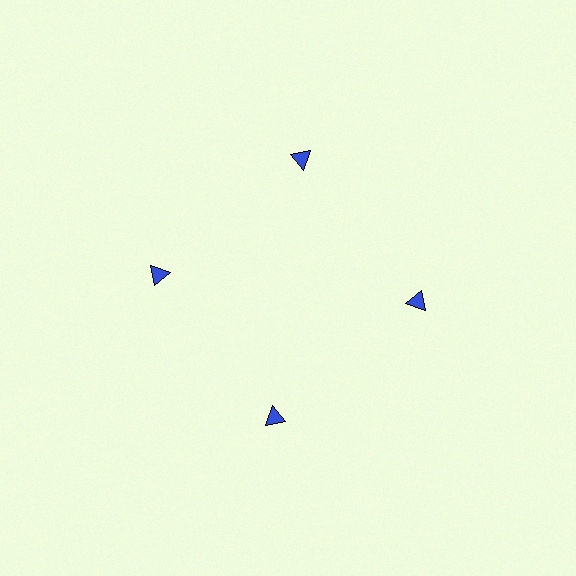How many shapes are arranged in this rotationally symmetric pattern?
There are 4 shapes, arranged in 4 groups of 1.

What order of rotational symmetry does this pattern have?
This pattern has 4-fold rotational symmetry.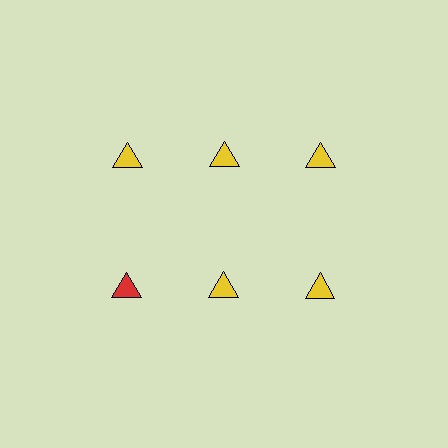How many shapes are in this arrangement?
There are 6 shapes arranged in a grid pattern.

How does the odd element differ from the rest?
It has a different color: red instead of yellow.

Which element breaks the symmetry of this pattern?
The red triangle in the second row, leftmost column breaks the symmetry. All other shapes are yellow triangles.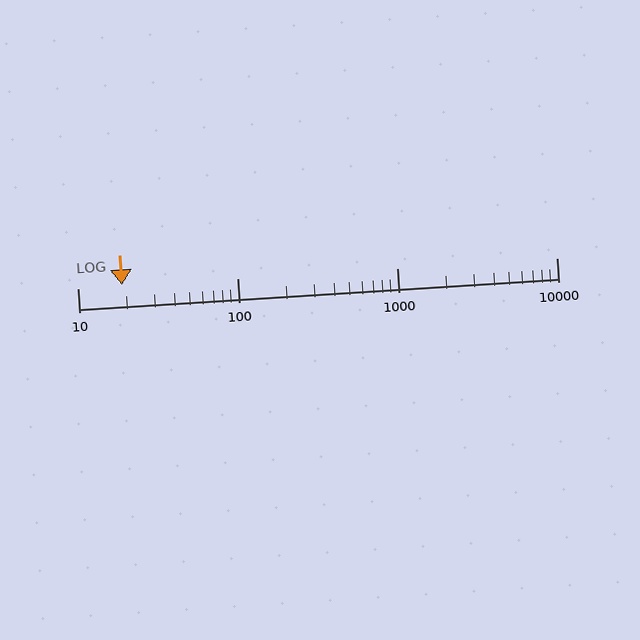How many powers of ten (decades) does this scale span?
The scale spans 3 decades, from 10 to 10000.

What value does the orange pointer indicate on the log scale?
The pointer indicates approximately 19.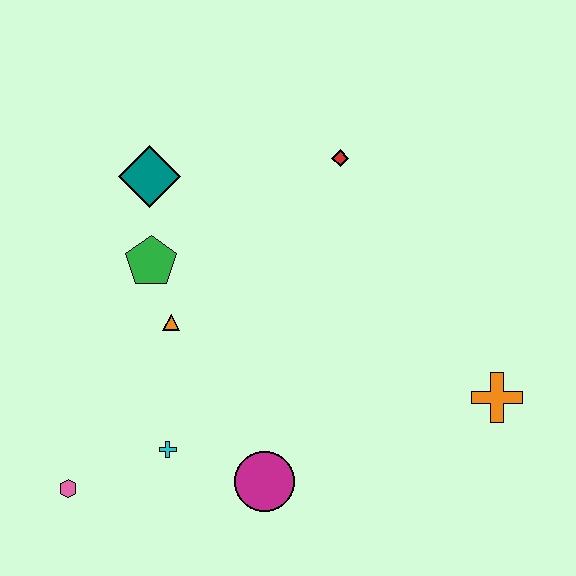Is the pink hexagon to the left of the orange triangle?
Yes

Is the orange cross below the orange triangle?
Yes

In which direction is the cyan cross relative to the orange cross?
The cyan cross is to the left of the orange cross.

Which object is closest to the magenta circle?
The cyan cross is closest to the magenta circle.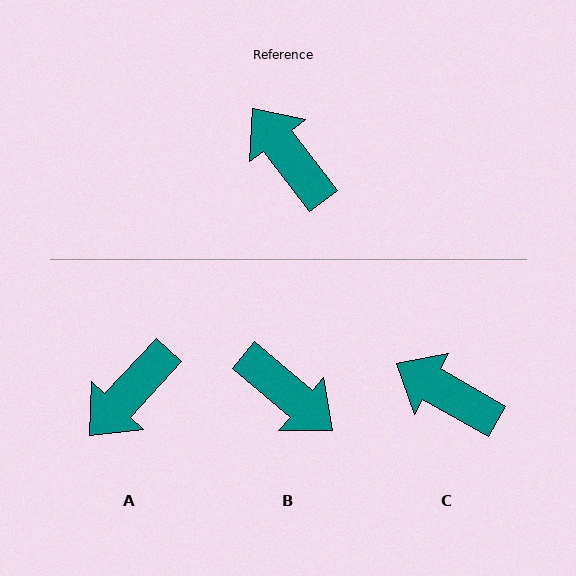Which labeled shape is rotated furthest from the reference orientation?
B, about 167 degrees away.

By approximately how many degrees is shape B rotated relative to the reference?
Approximately 167 degrees clockwise.